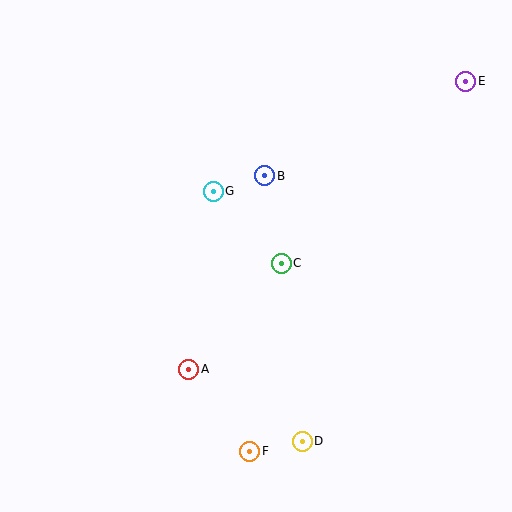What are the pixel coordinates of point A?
Point A is at (189, 369).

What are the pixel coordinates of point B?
Point B is at (265, 176).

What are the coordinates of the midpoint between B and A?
The midpoint between B and A is at (227, 272).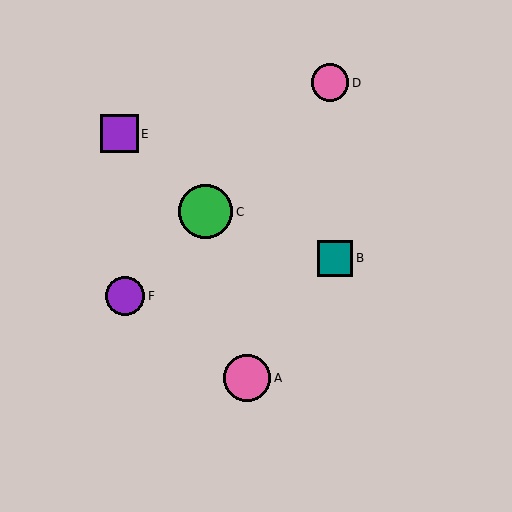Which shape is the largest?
The green circle (labeled C) is the largest.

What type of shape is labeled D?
Shape D is a pink circle.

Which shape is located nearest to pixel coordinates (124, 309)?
The purple circle (labeled F) at (125, 296) is nearest to that location.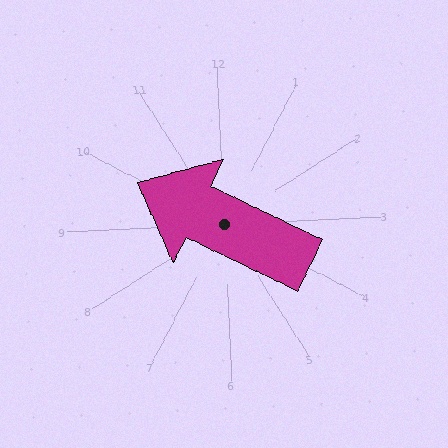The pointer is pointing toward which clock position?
Roughly 10 o'clock.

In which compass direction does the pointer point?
Northwest.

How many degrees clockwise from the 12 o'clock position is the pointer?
Approximately 298 degrees.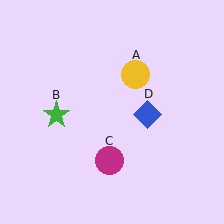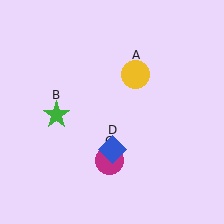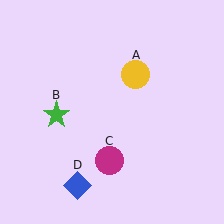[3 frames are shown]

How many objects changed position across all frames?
1 object changed position: blue diamond (object D).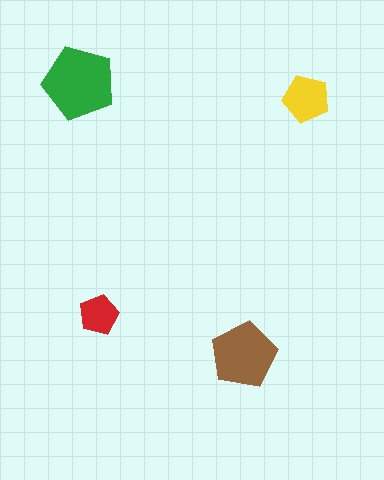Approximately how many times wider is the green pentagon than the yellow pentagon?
About 1.5 times wider.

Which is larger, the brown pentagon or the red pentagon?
The brown one.